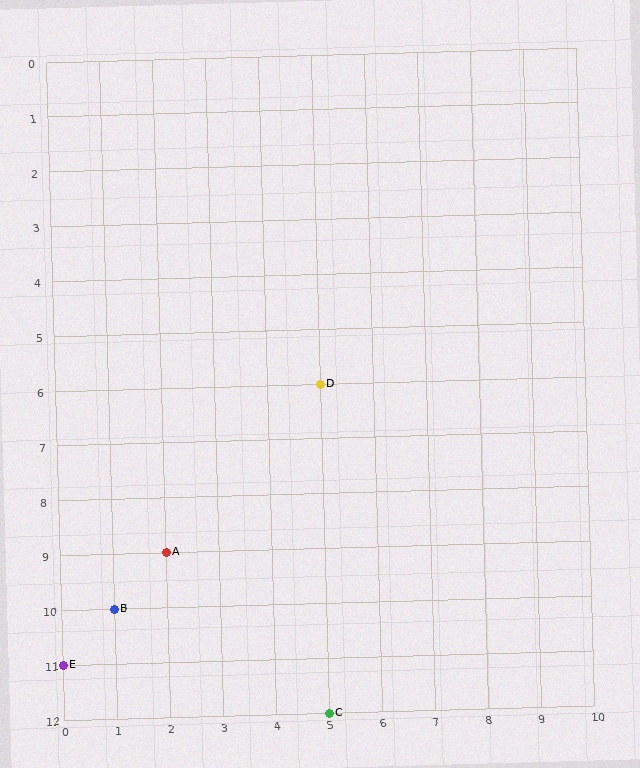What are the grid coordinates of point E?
Point E is at grid coordinates (0, 11).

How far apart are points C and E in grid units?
Points C and E are 5 columns and 1 row apart (about 5.1 grid units diagonally).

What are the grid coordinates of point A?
Point A is at grid coordinates (2, 9).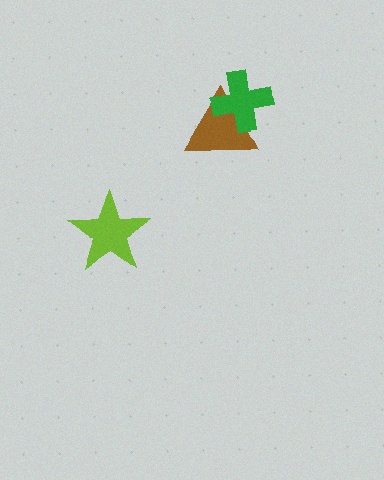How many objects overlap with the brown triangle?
1 object overlaps with the brown triangle.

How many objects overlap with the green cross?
1 object overlaps with the green cross.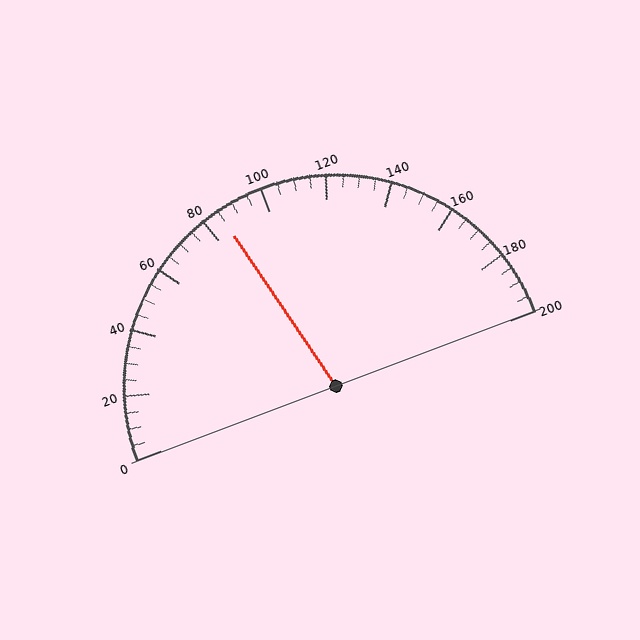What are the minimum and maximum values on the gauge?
The gauge ranges from 0 to 200.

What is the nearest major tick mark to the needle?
The nearest major tick mark is 80.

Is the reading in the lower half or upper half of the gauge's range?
The reading is in the lower half of the range (0 to 200).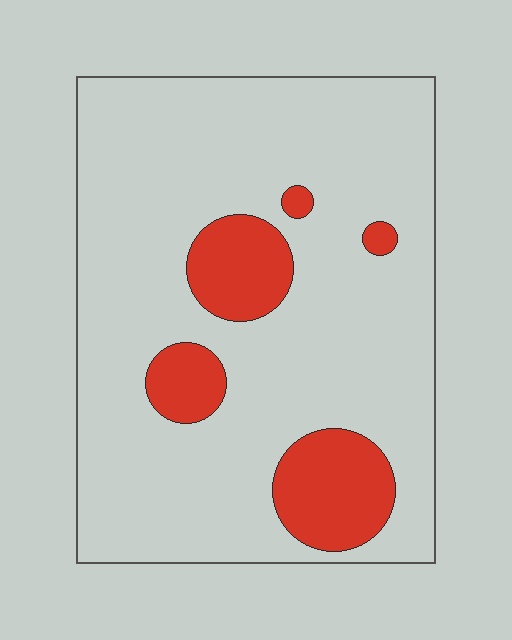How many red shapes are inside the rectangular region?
5.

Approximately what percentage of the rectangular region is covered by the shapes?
Approximately 15%.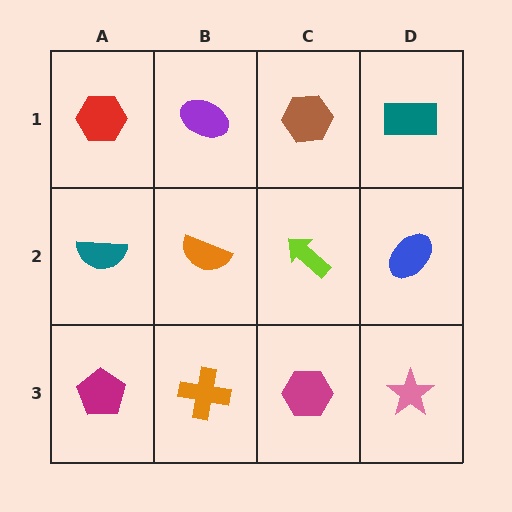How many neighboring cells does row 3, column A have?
2.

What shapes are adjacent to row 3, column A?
A teal semicircle (row 2, column A), an orange cross (row 3, column B).